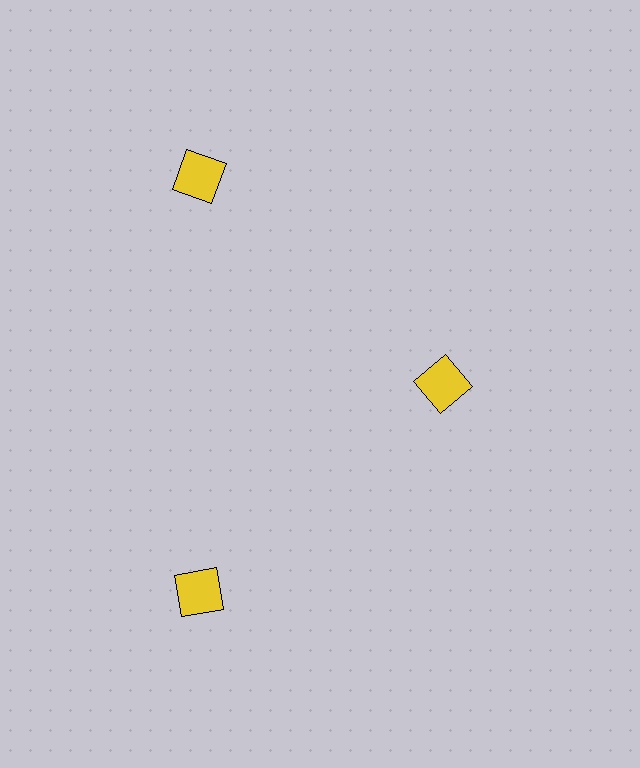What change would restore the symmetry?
The symmetry would be restored by moving it outward, back onto the ring so that all 3 squares sit at equal angles and equal distance from the center.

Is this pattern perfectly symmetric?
No. The 3 yellow squares are arranged in a ring, but one element near the 3 o'clock position is pulled inward toward the center, breaking the 3-fold rotational symmetry.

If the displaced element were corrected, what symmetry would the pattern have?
It would have 3-fold rotational symmetry — the pattern would map onto itself every 120 degrees.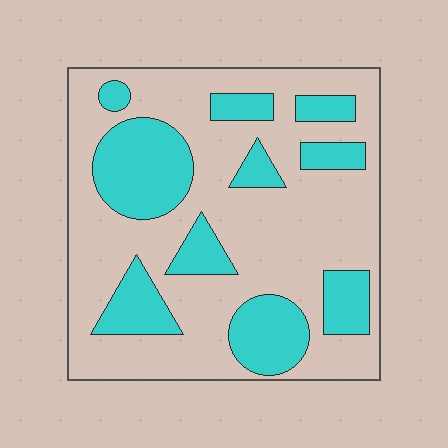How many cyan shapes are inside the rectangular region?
10.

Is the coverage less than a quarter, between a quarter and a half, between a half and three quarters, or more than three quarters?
Between a quarter and a half.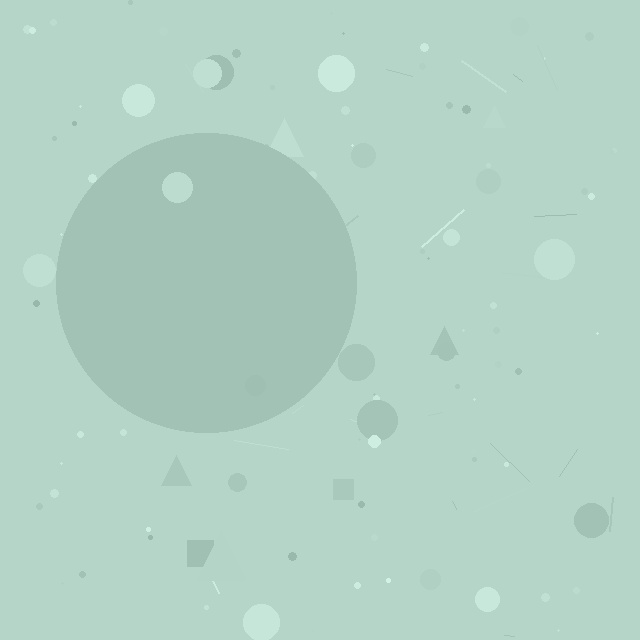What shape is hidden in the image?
A circle is hidden in the image.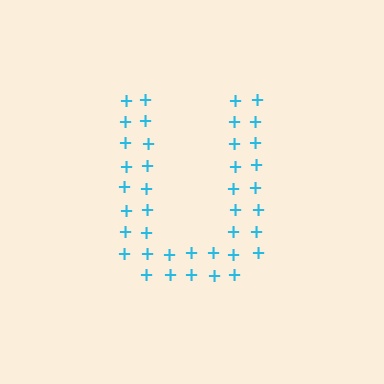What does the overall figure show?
The overall figure shows the letter U.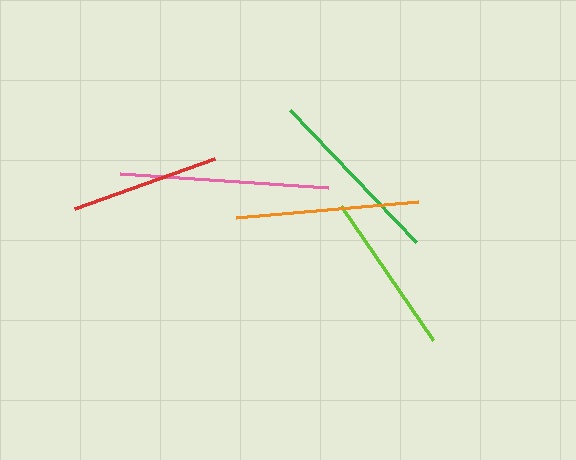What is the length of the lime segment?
The lime segment is approximately 162 pixels long.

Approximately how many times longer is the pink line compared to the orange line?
The pink line is approximately 1.1 times the length of the orange line.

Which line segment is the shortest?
The red line is the shortest at approximately 148 pixels.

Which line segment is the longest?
The pink line is the longest at approximately 208 pixels.